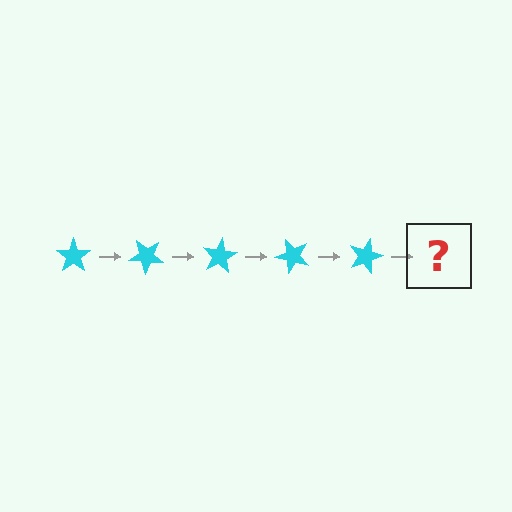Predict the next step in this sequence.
The next step is a cyan star rotated 200 degrees.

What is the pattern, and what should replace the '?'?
The pattern is that the star rotates 40 degrees each step. The '?' should be a cyan star rotated 200 degrees.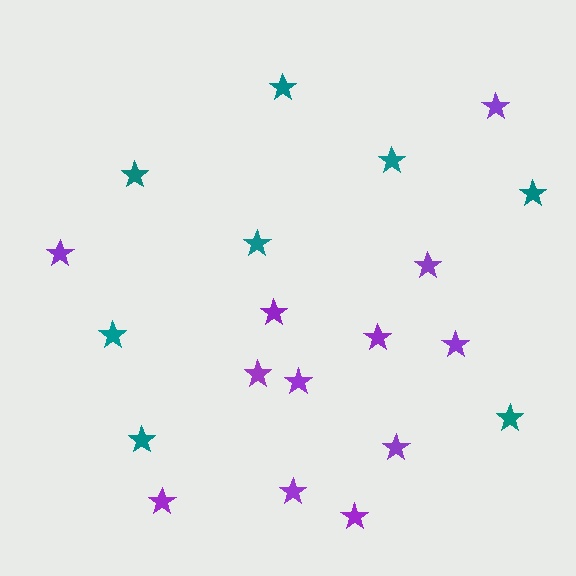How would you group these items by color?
There are 2 groups: one group of teal stars (8) and one group of purple stars (12).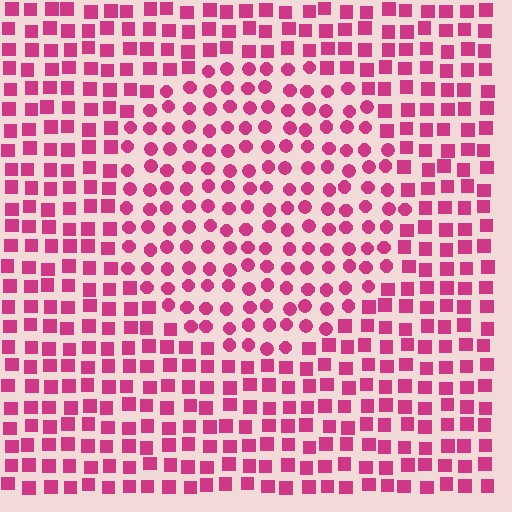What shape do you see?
I see a circle.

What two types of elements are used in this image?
The image uses circles inside the circle region and squares outside it.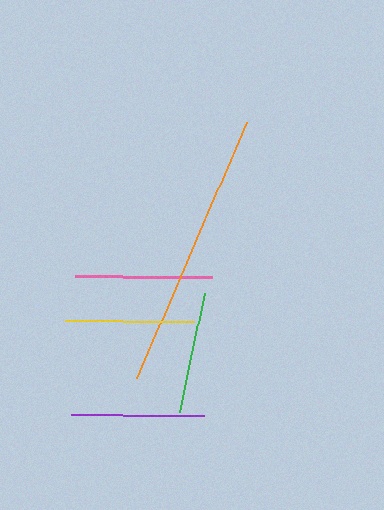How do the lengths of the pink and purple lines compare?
The pink and purple lines are approximately the same length.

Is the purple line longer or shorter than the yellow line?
The purple line is longer than the yellow line.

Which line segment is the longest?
The orange line is the longest at approximately 278 pixels.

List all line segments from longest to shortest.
From longest to shortest: orange, pink, purple, yellow, green.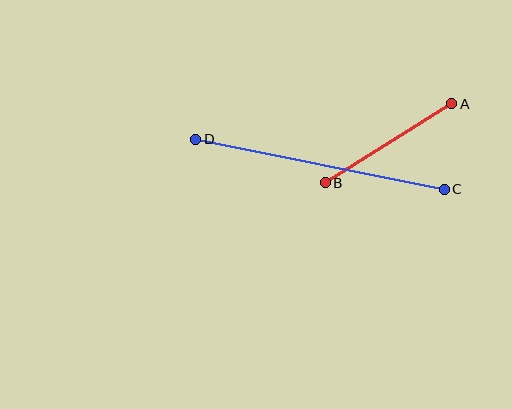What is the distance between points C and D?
The distance is approximately 253 pixels.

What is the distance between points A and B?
The distance is approximately 149 pixels.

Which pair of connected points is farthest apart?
Points C and D are farthest apart.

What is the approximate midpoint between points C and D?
The midpoint is at approximately (320, 164) pixels.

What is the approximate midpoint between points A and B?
The midpoint is at approximately (389, 143) pixels.